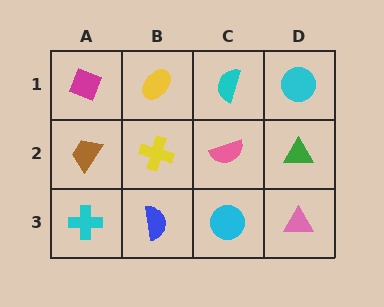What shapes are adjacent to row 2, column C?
A cyan semicircle (row 1, column C), a cyan circle (row 3, column C), a yellow cross (row 2, column B), a green triangle (row 2, column D).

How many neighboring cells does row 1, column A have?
2.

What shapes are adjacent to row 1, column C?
A pink semicircle (row 2, column C), a yellow ellipse (row 1, column B), a cyan circle (row 1, column D).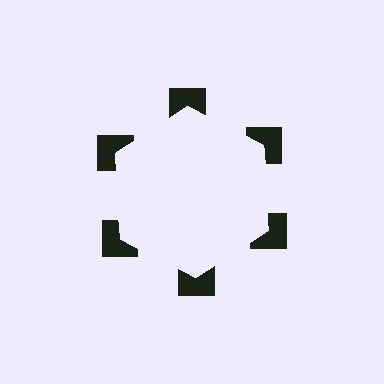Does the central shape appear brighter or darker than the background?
It typically appears slightly brighter than the background, even though no actual brightness change is drawn.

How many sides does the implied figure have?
6 sides.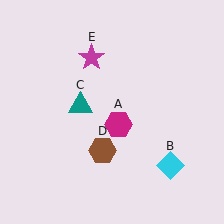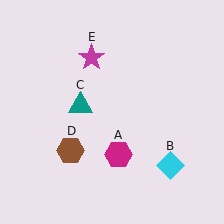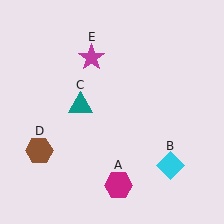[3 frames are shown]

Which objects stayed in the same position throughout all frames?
Cyan diamond (object B) and teal triangle (object C) and magenta star (object E) remained stationary.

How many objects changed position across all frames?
2 objects changed position: magenta hexagon (object A), brown hexagon (object D).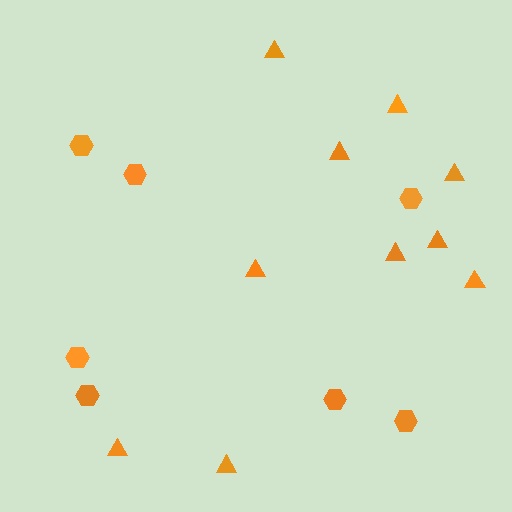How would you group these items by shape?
There are 2 groups: one group of triangles (10) and one group of hexagons (7).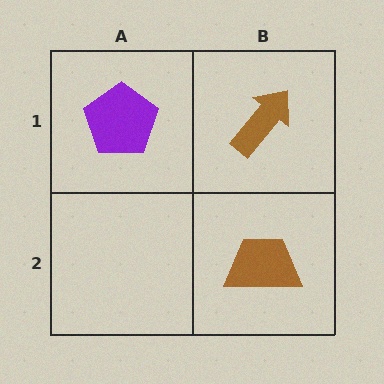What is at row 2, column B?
A brown trapezoid.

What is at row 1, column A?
A purple pentagon.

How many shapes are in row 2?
1 shape.